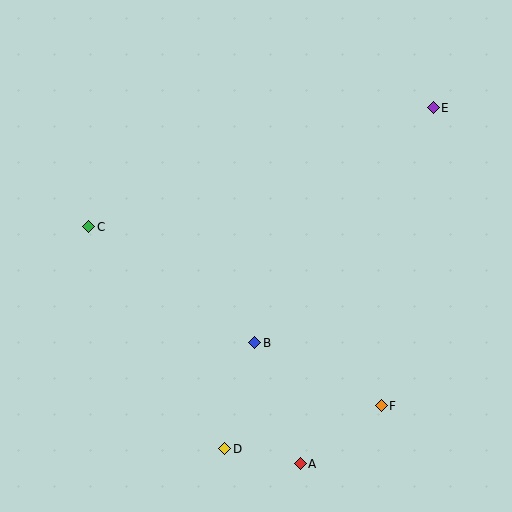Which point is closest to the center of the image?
Point B at (255, 343) is closest to the center.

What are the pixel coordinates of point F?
Point F is at (381, 406).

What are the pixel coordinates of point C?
Point C is at (89, 227).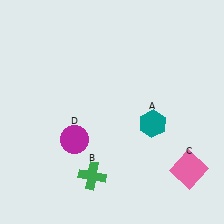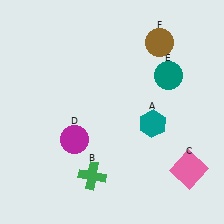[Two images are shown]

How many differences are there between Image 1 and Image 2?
There are 2 differences between the two images.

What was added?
A teal circle (E), a brown circle (F) were added in Image 2.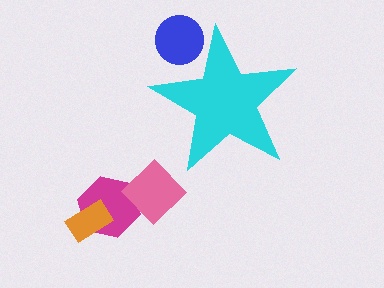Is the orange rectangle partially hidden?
No, the orange rectangle is fully visible.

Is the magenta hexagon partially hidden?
No, the magenta hexagon is fully visible.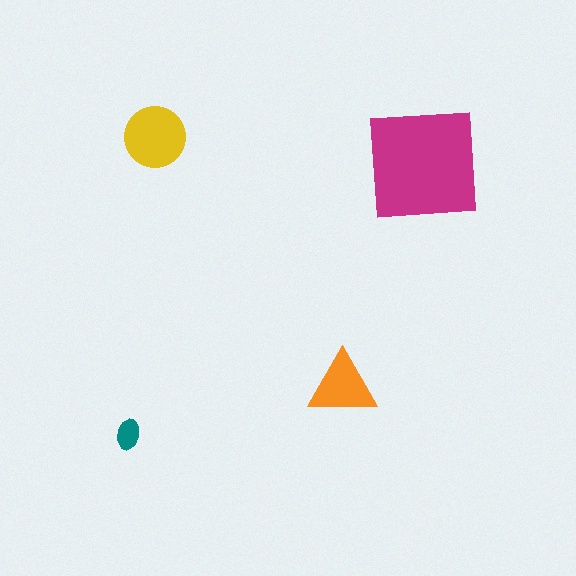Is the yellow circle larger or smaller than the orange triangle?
Larger.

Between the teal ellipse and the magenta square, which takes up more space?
The magenta square.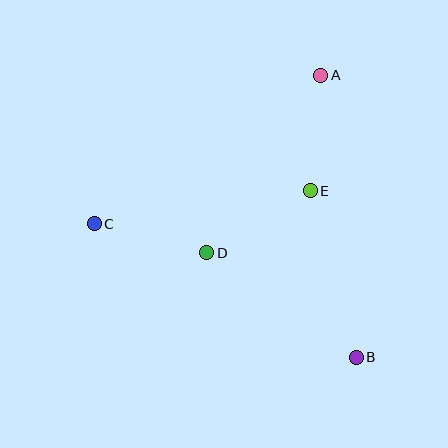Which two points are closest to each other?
Points C and D are closest to each other.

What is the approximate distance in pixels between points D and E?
The distance between D and E is approximately 121 pixels.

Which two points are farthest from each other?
Points B and C are farthest from each other.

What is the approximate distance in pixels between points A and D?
The distance between A and D is approximately 211 pixels.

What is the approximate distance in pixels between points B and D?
The distance between B and D is approximately 182 pixels.